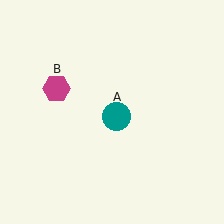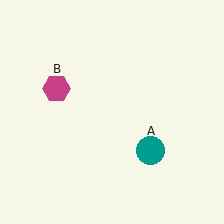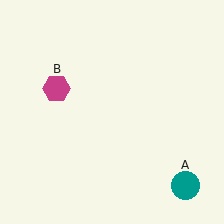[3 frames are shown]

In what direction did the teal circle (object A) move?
The teal circle (object A) moved down and to the right.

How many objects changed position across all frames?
1 object changed position: teal circle (object A).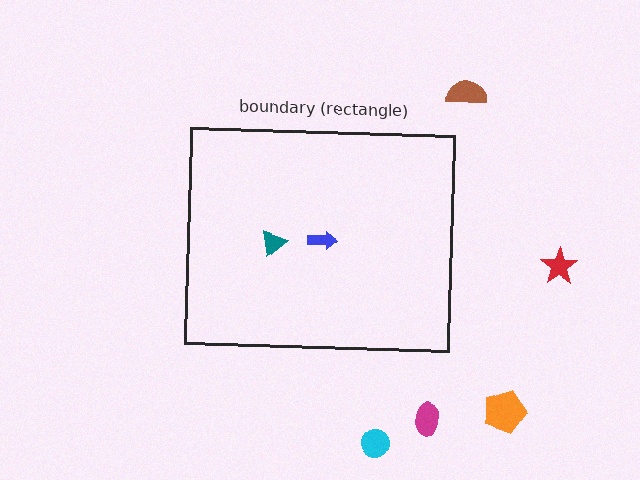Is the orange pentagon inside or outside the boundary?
Outside.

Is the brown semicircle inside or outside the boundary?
Outside.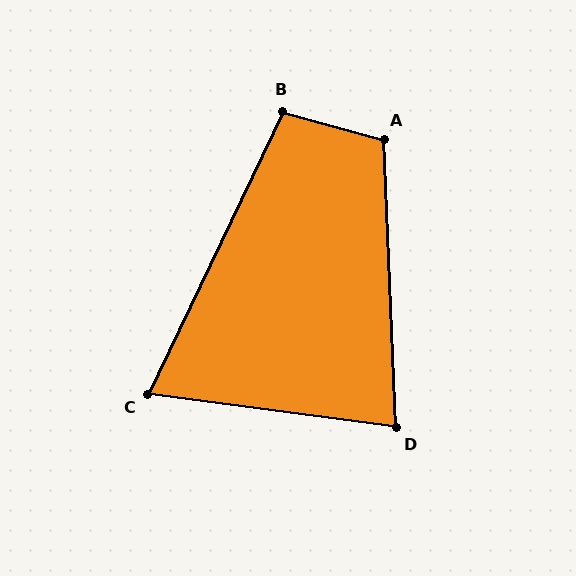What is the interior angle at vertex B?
Approximately 100 degrees (obtuse).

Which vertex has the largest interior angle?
A, at approximately 108 degrees.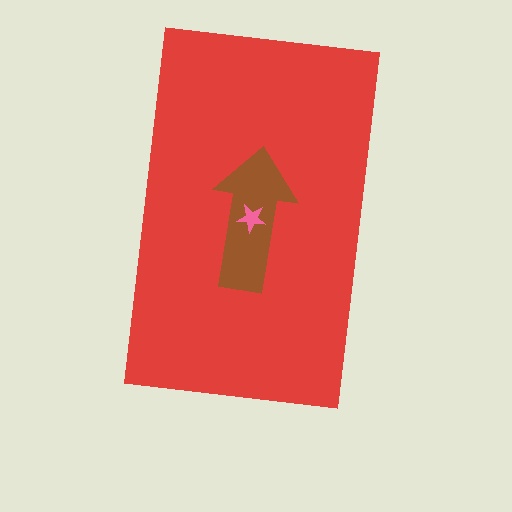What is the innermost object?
The pink star.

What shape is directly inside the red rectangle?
The brown arrow.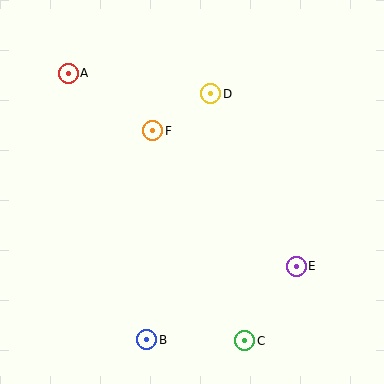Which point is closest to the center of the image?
Point F at (152, 131) is closest to the center.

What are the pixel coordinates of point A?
Point A is at (68, 73).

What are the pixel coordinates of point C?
Point C is at (245, 341).